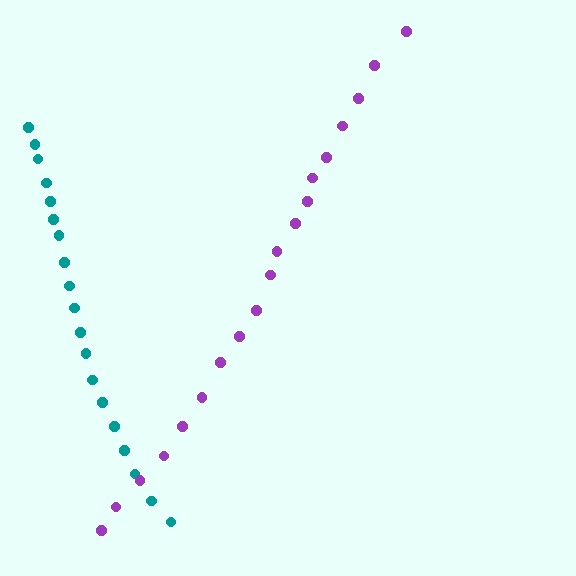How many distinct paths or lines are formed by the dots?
There are 2 distinct paths.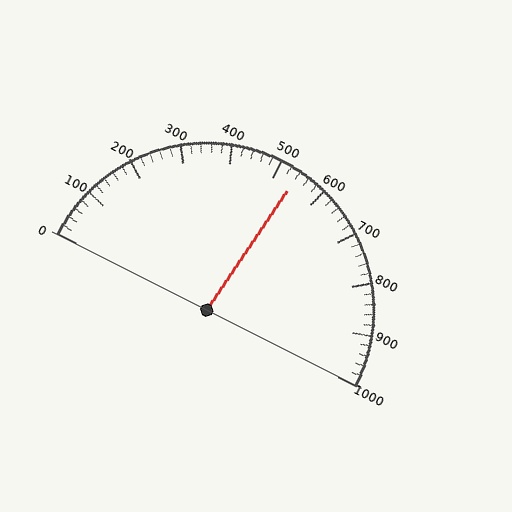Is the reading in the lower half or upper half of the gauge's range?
The reading is in the upper half of the range (0 to 1000).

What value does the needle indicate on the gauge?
The needle indicates approximately 540.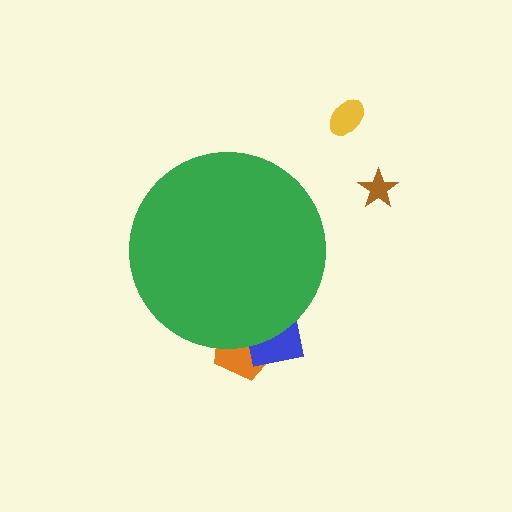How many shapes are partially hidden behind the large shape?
2 shapes are partially hidden.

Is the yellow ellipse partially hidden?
No, the yellow ellipse is fully visible.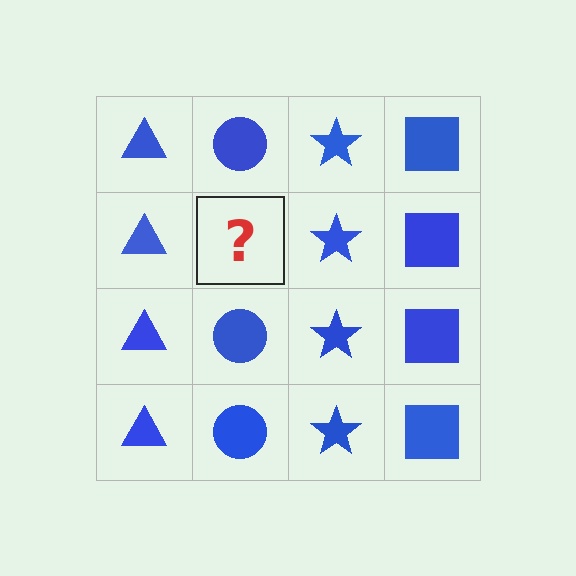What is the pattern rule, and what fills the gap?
The rule is that each column has a consistent shape. The gap should be filled with a blue circle.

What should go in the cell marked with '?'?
The missing cell should contain a blue circle.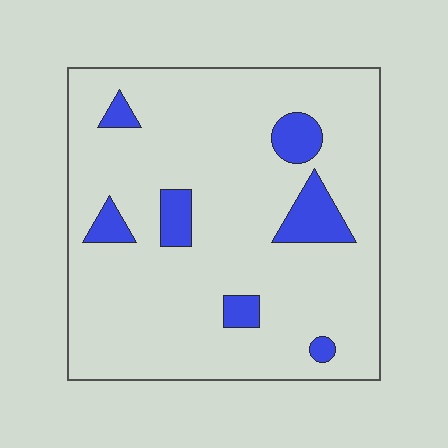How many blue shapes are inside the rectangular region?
7.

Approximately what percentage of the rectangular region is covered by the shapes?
Approximately 10%.